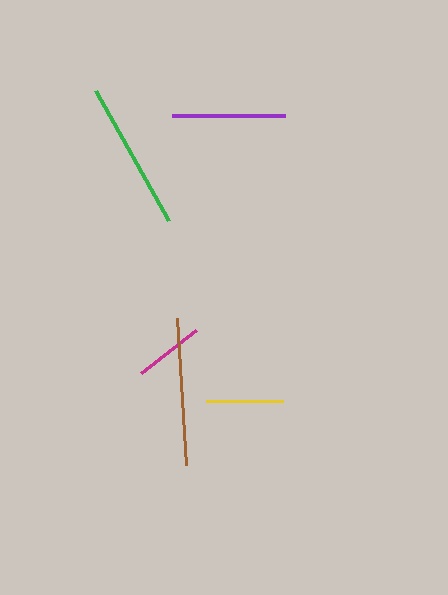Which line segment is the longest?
The green line is the longest at approximately 149 pixels.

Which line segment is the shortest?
The magenta line is the shortest at approximately 69 pixels.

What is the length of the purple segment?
The purple segment is approximately 112 pixels long.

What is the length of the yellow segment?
The yellow segment is approximately 77 pixels long.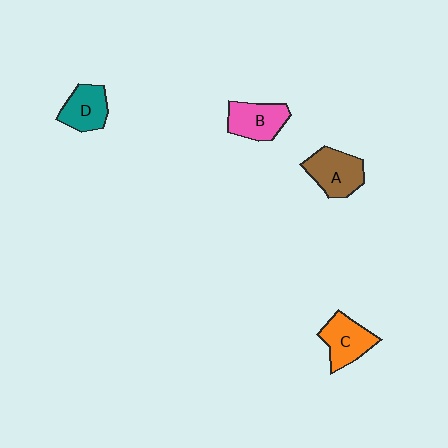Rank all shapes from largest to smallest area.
From largest to smallest: A (brown), C (orange), B (pink), D (teal).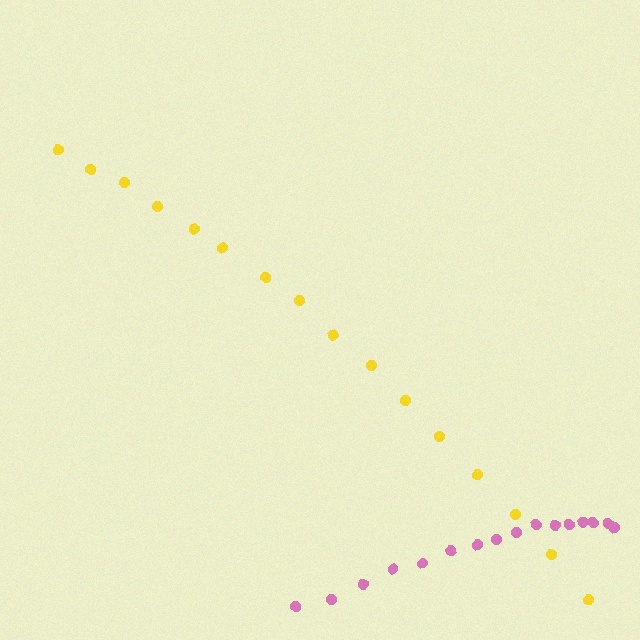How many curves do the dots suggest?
There are 2 distinct paths.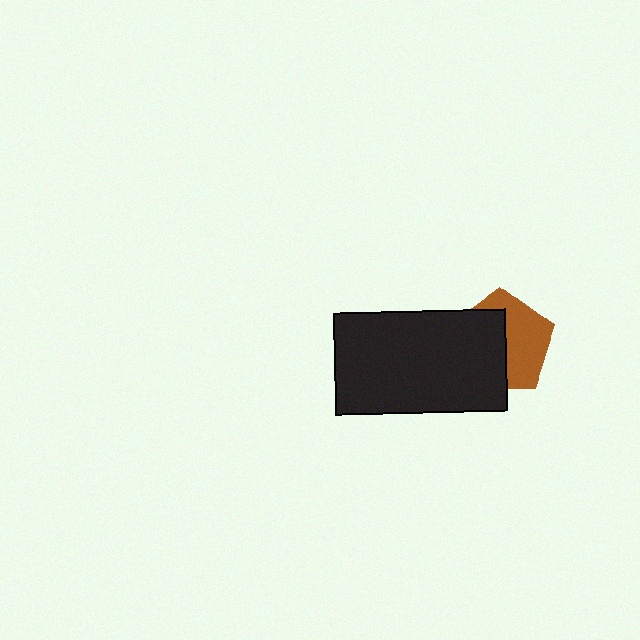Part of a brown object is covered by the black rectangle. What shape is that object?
It is a pentagon.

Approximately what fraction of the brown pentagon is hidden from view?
Roughly 50% of the brown pentagon is hidden behind the black rectangle.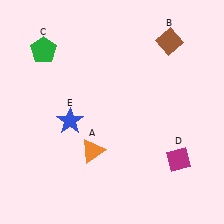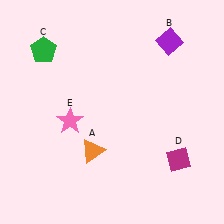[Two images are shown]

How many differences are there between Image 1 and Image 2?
There are 2 differences between the two images.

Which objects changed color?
B changed from brown to purple. E changed from blue to pink.